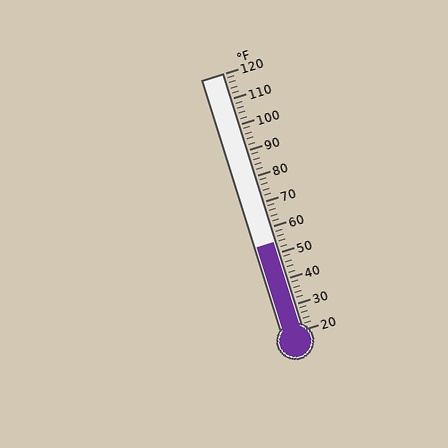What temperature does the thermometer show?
The thermometer shows approximately 54°F.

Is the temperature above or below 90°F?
The temperature is below 90°F.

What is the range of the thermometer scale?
The thermometer scale ranges from 20°F to 120°F.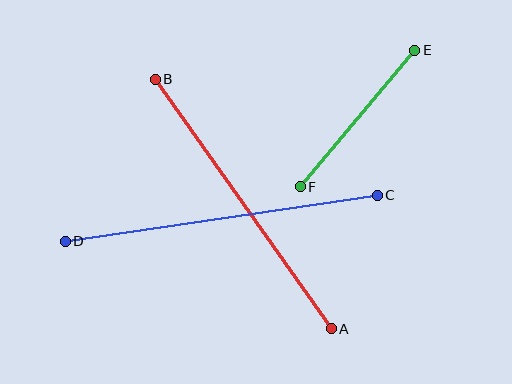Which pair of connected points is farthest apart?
Points C and D are farthest apart.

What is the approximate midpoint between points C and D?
The midpoint is at approximately (221, 218) pixels.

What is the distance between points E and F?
The distance is approximately 178 pixels.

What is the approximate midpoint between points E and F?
The midpoint is at approximately (357, 118) pixels.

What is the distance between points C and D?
The distance is approximately 316 pixels.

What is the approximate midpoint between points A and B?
The midpoint is at approximately (243, 204) pixels.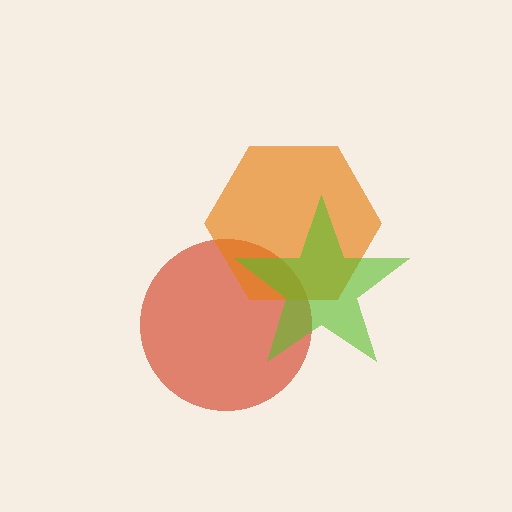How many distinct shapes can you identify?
There are 3 distinct shapes: a red circle, an orange hexagon, a lime star.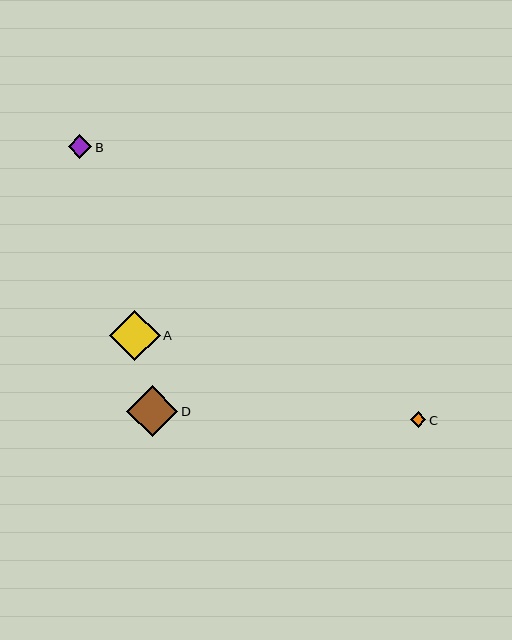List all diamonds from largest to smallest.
From largest to smallest: D, A, B, C.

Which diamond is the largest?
Diamond D is the largest with a size of approximately 51 pixels.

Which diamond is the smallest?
Diamond C is the smallest with a size of approximately 15 pixels.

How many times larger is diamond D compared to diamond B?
Diamond D is approximately 2.2 times the size of diamond B.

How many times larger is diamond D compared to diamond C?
Diamond D is approximately 3.4 times the size of diamond C.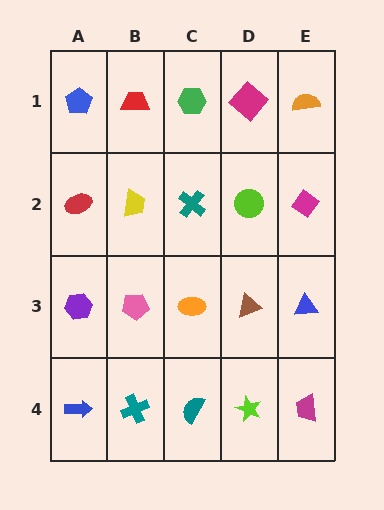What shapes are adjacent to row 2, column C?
A green hexagon (row 1, column C), an orange ellipse (row 3, column C), a yellow trapezoid (row 2, column B), a lime circle (row 2, column D).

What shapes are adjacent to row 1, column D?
A lime circle (row 2, column D), a green hexagon (row 1, column C), an orange semicircle (row 1, column E).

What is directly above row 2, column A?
A blue pentagon.